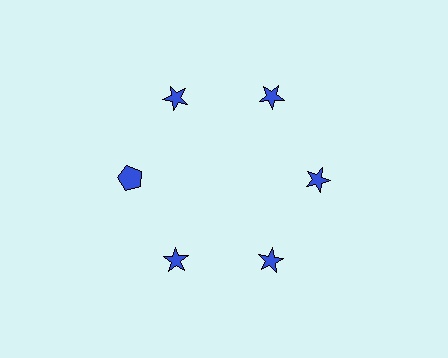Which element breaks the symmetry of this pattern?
The blue pentagon at roughly the 9 o'clock position breaks the symmetry. All other shapes are blue stars.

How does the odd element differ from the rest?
It has a different shape: pentagon instead of star.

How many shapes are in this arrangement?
There are 6 shapes arranged in a ring pattern.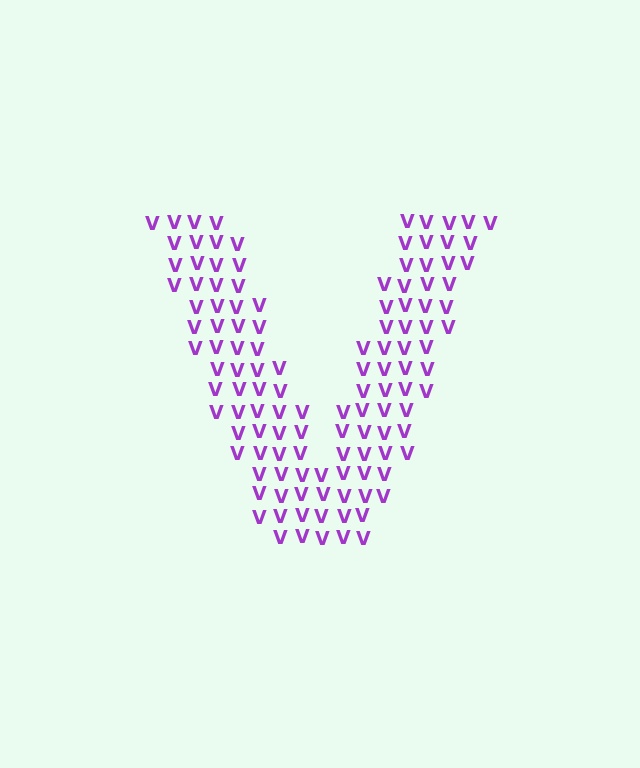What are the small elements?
The small elements are letter V's.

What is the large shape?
The large shape is the letter V.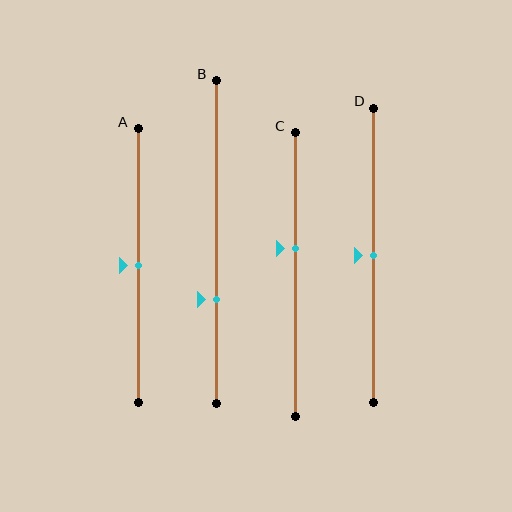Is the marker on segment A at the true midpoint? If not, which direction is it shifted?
Yes, the marker on segment A is at the true midpoint.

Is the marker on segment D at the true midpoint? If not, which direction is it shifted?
Yes, the marker on segment D is at the true midpoint.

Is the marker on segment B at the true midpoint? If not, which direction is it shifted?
No, the marker on segment B is shifted downward by about 18% of the segment length.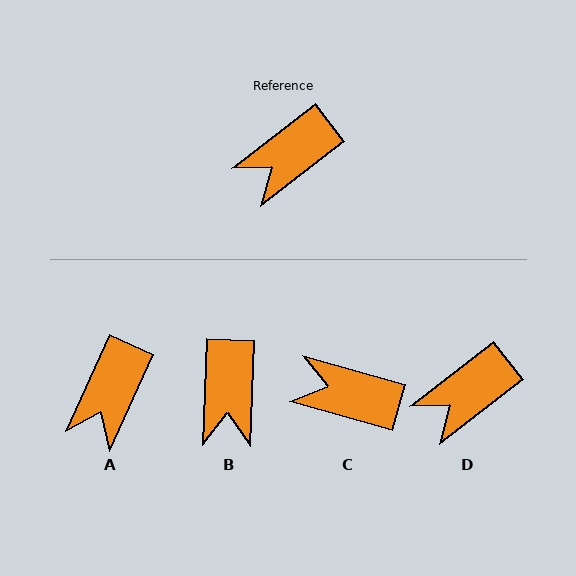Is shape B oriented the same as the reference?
No, it is off by about 50 degrees.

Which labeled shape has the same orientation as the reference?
D.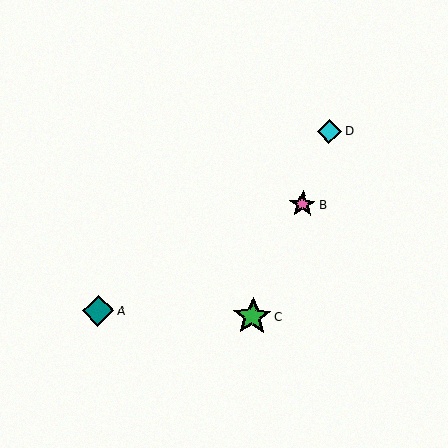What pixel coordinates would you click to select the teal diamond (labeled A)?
Click at (98, 311) to select the teal diamond A.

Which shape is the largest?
The green star (labeled C) is the largest.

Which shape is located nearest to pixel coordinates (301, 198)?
The pink star (labeled B) at (303, 204) is nearest to that location.